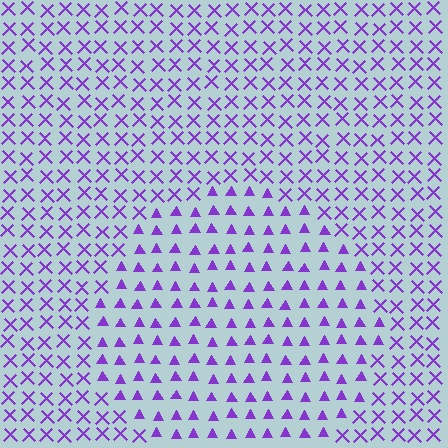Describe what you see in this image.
The image is filled with small purple elements arranged in a uniform grid. A circle-shaped region contains triangles, while the surrounding area contains X marks. The boundary is defined purely by the change in element shape.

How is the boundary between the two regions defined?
The boundary is defined by a change in element shape: triangles inside vs. X marks outside. All elements share the same color and spacing.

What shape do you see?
I see a circle.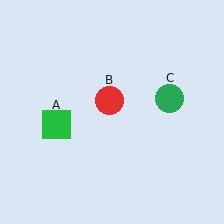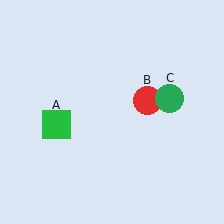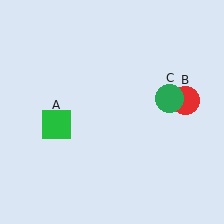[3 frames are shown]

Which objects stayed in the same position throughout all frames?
Green square (object A) and green circle (object C) remained stationary.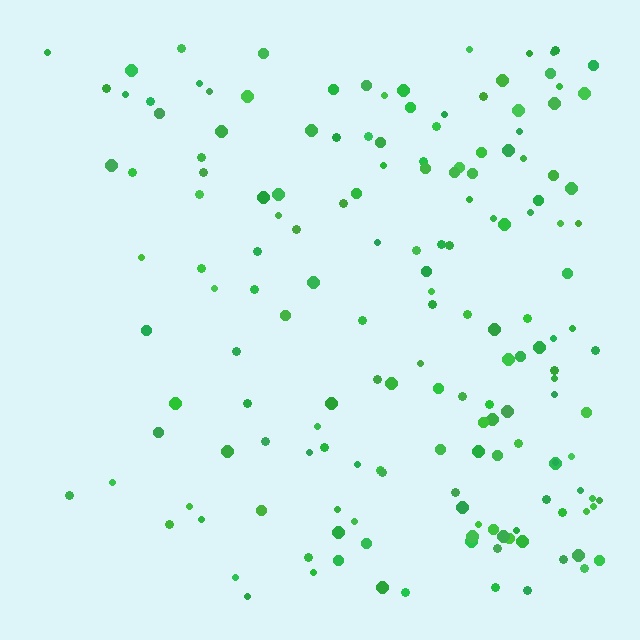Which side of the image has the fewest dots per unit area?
The left.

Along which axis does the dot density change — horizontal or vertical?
Horizontal.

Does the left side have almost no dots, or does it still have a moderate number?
Still a moderate number, just noticeably fewer than the right.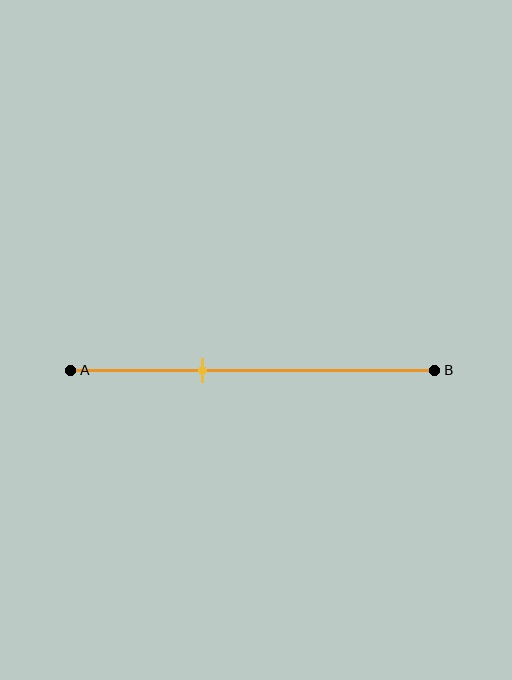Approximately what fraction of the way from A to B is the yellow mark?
The yellow mark is approximately 35% of the way from A to B.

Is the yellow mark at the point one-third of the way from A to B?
Yes, the mark is approximately at the one-third point.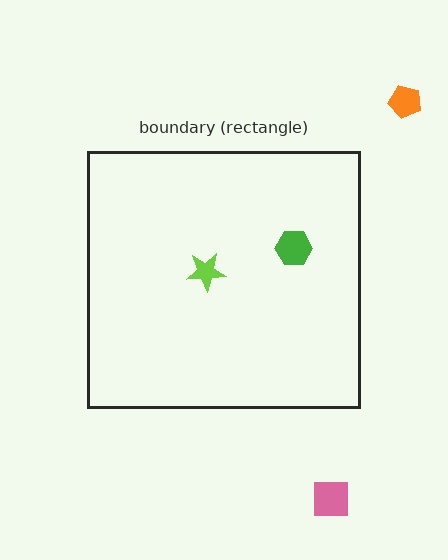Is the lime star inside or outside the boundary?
Inside.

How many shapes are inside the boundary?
2 inside, 2 outside.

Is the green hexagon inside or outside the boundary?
Inside.